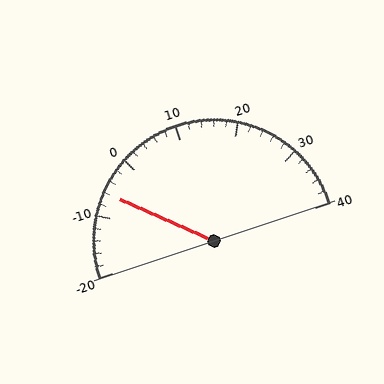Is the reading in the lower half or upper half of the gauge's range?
The reading is in the lower half of the range (-20 to 40).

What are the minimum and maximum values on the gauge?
The gauge ranges from -20 to 40.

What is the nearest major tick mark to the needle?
The nearest major tick mark is -10.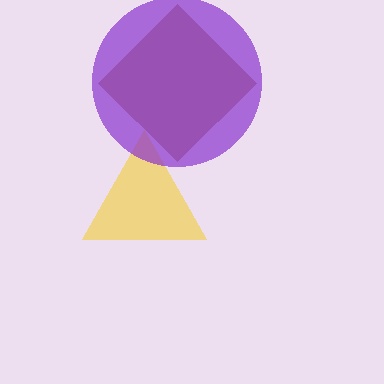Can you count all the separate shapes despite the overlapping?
Yes, there are 3 separate shapes.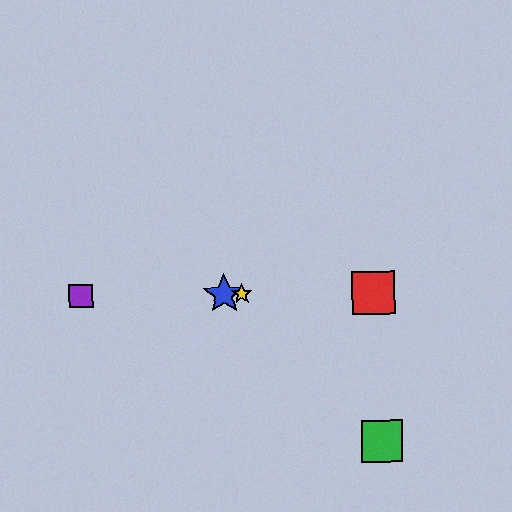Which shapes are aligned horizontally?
The red square, the blue star, the yellow star, the purple square are aligned horizontally.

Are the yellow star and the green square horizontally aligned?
No, the yellow star is at y≈294 and the green square is at y≈441.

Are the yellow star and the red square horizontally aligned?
Yes, both are at y≈294.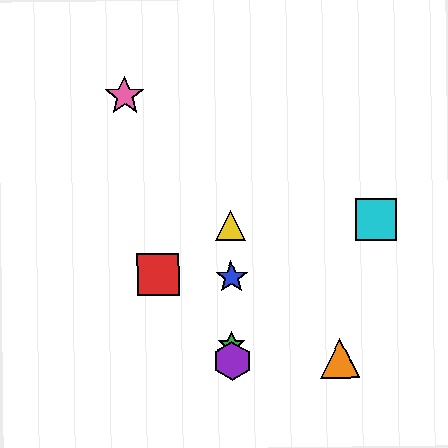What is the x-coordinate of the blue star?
The blue star is at x≈231.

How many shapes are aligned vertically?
4 shapes (the blue star, the green star, the yellow triangle, the purple hexagon) are aligned vertically.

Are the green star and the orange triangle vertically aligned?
No, the green star is at x≈232 and the orange triangle is at x≈340.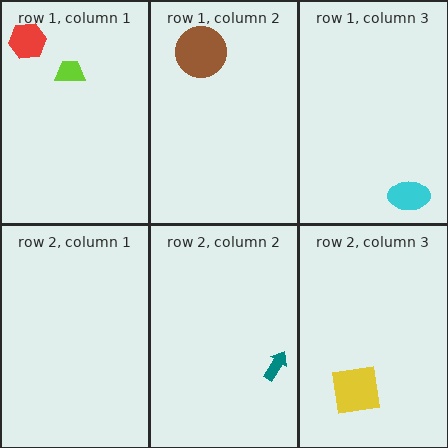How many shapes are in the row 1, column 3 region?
1.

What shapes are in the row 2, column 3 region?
The yellow square.